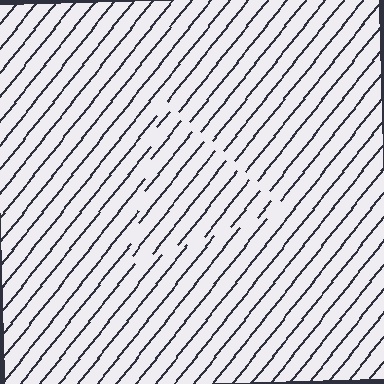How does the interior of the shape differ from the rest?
The interior of the shape contains the same grating, shifted by half a period — the contour is defined by the phase discontinuity where line-ends from the inner and outer gratings abut.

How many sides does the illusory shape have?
3 sides — the line-ends trace a triangle.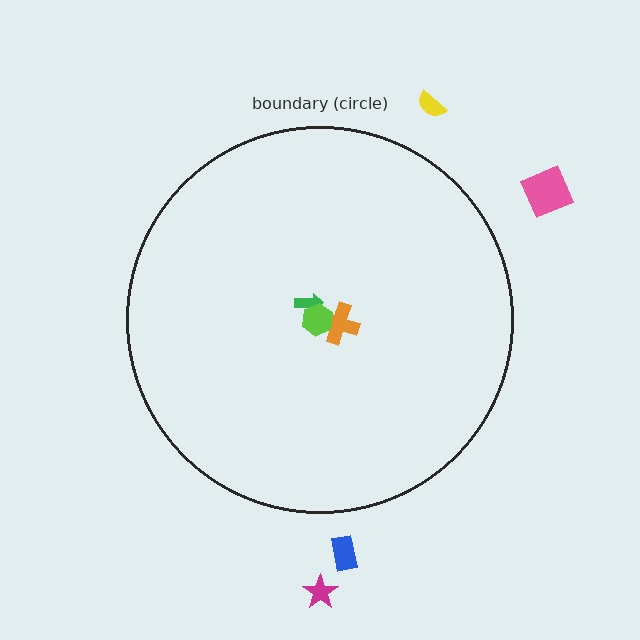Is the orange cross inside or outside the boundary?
Inside.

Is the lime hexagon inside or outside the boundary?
Inside.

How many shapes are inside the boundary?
3 inside, 4 outside.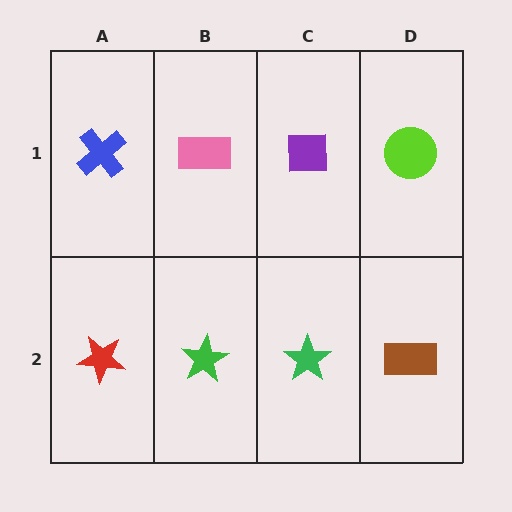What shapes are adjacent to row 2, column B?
A pink rectangle (row 1, column B), a red star (row 2, column A), a green star (row 2, column C).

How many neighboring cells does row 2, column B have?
3.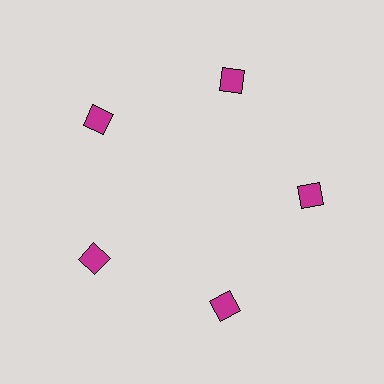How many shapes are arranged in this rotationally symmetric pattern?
There are 5 shapes, arranged in 5 groups of 1.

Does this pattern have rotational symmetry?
Yes, this pattern has 5-fold rotational symmetry. It looks the same after rotating 72 degrees around the center.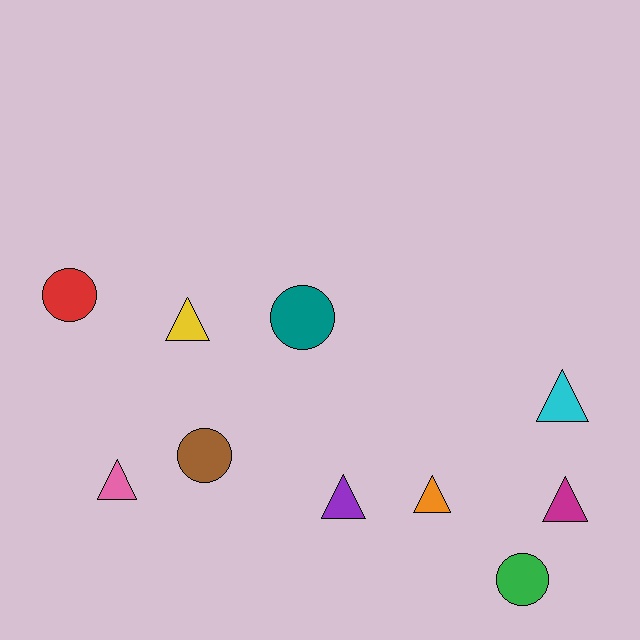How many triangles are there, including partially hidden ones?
There are 6 triangles.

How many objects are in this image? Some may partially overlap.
There are 10 objects.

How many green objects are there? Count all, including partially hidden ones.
There is 1 green object.